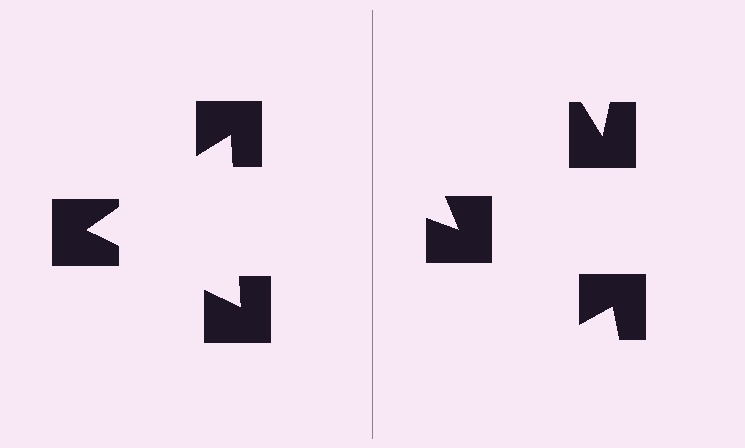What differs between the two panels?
The notched squares are positioned identically on both sides; only the wedge orientations differ. On the left they align to a triangle; on the right they are misaligned.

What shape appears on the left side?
An illusory triangle.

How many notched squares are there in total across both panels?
6 — 3 on each side.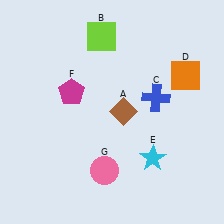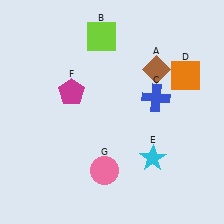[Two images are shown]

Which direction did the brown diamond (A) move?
The brown diamond (A) moved up.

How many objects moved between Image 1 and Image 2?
1 object moved between the two images.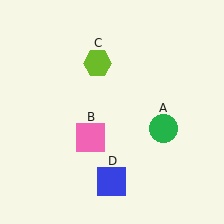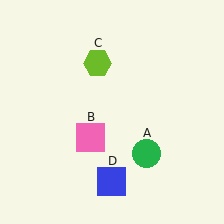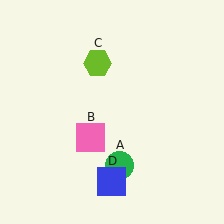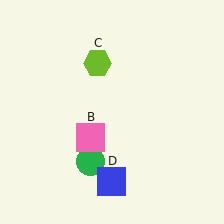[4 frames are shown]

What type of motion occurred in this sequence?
The green circle (object A) rotated clockwise around the center of the scene.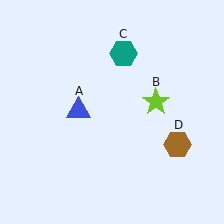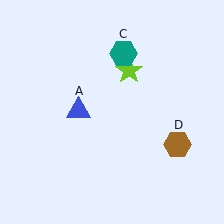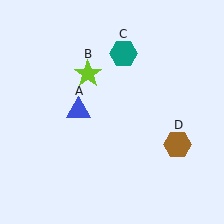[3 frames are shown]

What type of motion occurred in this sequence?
The lime star (object B) rotated counterclockwise around the center of the scene.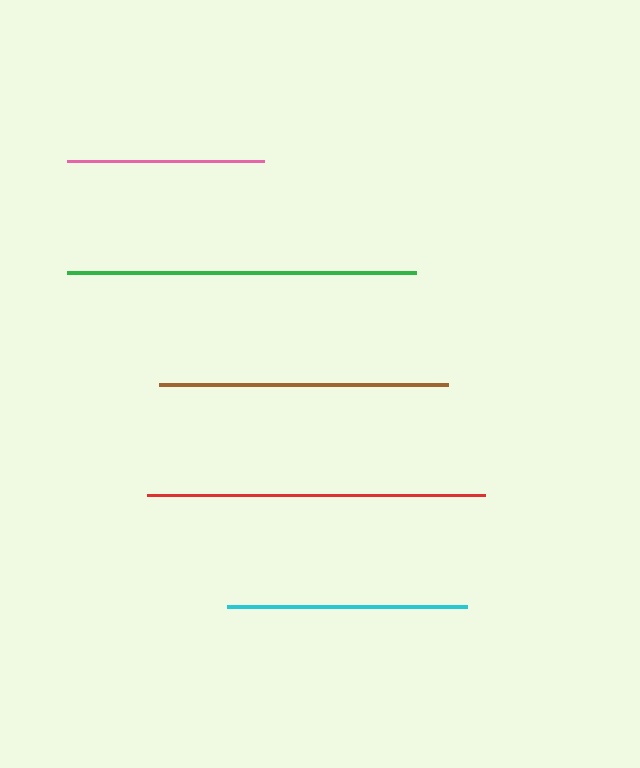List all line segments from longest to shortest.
From longest to shortest: green, red, brown, cyan, pink.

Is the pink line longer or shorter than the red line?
The red line is longer than the pink line.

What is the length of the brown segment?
The brown segment is approximately 289 pixels long.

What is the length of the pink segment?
The pink segment is approximately 198 pixels long.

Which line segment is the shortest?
The pink line is the shortest at approximately 198 pixels.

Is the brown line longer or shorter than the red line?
The red line is longer than the brown line.